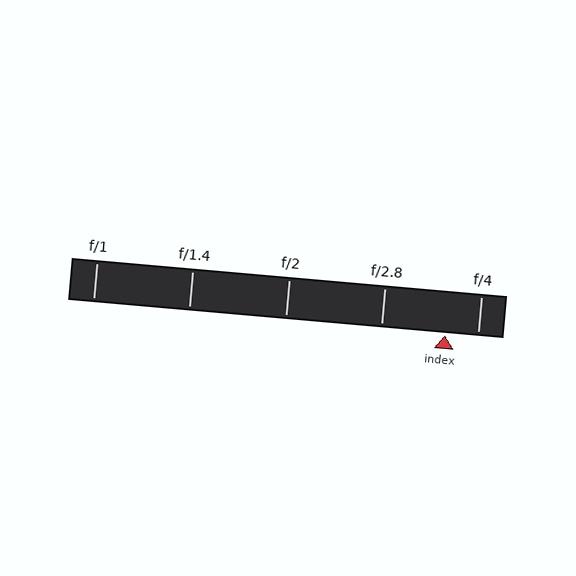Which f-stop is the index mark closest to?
The index mark is closest to f/4.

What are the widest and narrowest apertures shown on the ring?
The widest aperture shown is f/1 and the narrowest is f/4.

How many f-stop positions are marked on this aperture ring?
There are 5 f-stop positions marked.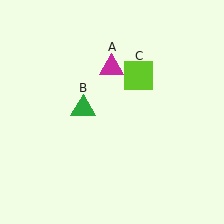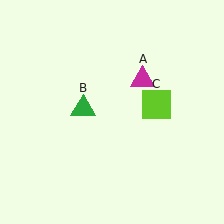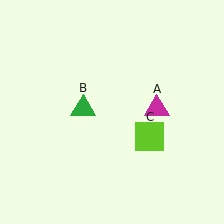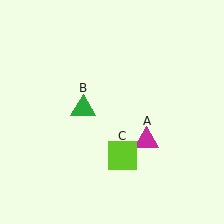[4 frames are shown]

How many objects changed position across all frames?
2 objects changed position: magenta triangle (object A), lime square (object C).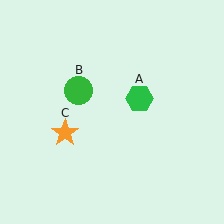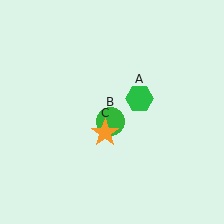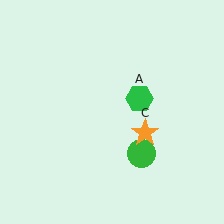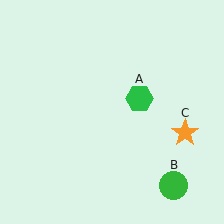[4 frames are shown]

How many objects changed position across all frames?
2 objects changed position: green circle (object B), orange star (object C).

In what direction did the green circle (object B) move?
The green circle (object B) moved down and to the right.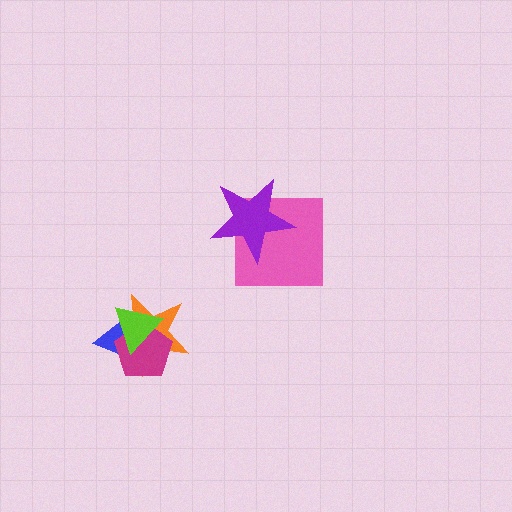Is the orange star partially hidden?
Yes, it is partially covered by another shape.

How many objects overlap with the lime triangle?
3 objects overlap with the lime triangle.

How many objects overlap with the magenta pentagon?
3 objects overlap with the magenta pentagon.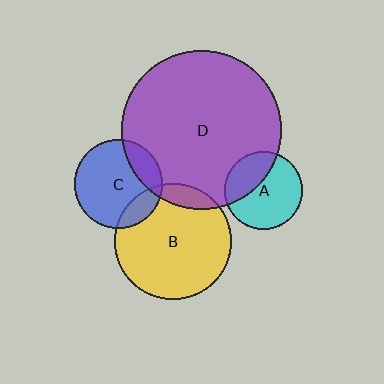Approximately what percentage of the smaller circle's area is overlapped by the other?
Approximately 15%.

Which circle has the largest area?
Circle D (purple).